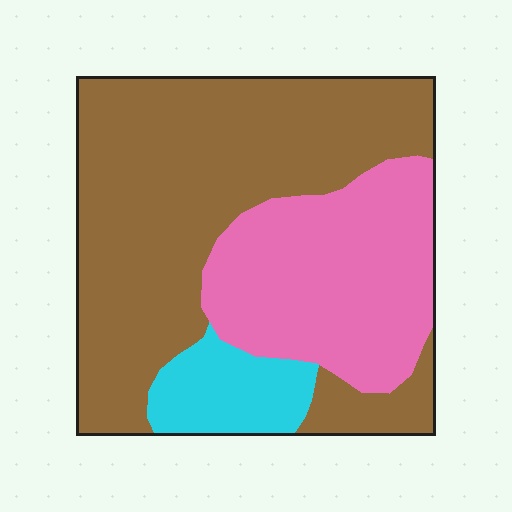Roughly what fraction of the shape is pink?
Pink takes up about one third (1/3) of the shape.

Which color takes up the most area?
Brown, at roughly 60%.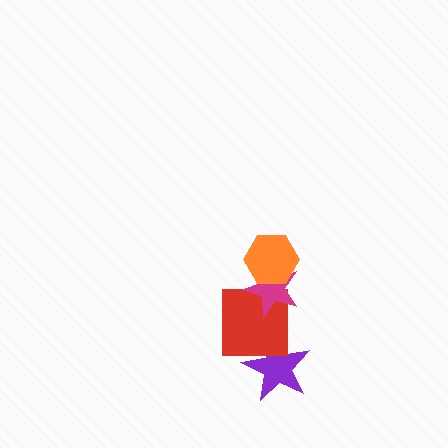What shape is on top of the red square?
The magenta star is on top of the red square.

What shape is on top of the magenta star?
The orange hexagon is on top of the magenta star.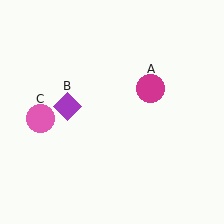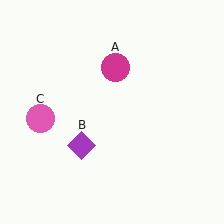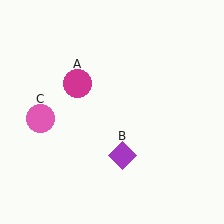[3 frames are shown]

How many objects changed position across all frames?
2 objects changed position: magenta circle (object A), purple diamond (object B).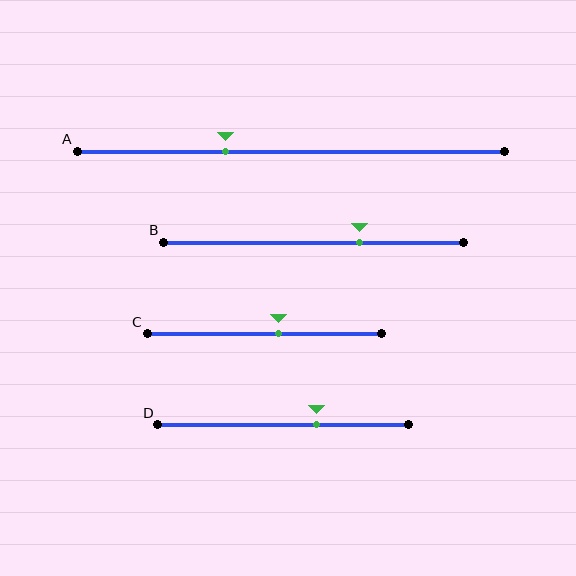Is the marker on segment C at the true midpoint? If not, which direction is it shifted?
No, the marker on segment C is shifted to the right by about 6% of the segment length.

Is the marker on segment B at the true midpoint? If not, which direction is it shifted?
No, the marker on segment B is shifted to the right by about 15% of the segment length.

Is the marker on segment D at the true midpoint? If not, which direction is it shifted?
No, the marker on segment D is shifted to the right by about 13% of the segment length.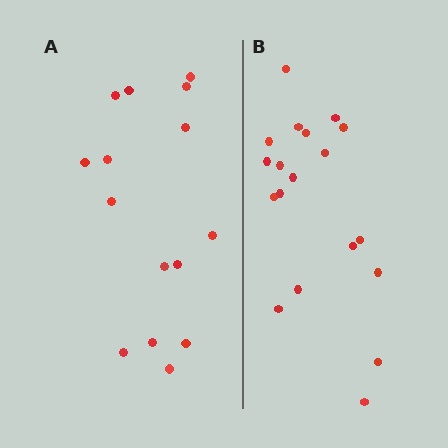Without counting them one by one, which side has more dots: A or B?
Region B (the right region) has more dots.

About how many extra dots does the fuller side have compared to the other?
Region B has about 4 more dots than region A.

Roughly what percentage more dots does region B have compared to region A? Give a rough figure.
About 25% more.